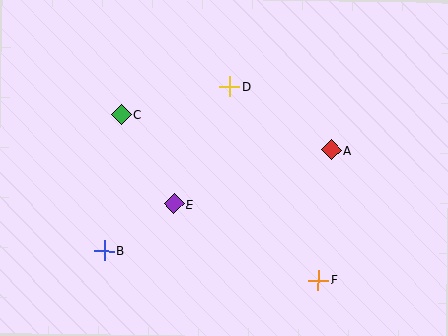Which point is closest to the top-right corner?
Point A is closest to the top-right corner.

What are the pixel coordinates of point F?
Point F is at (318, 281).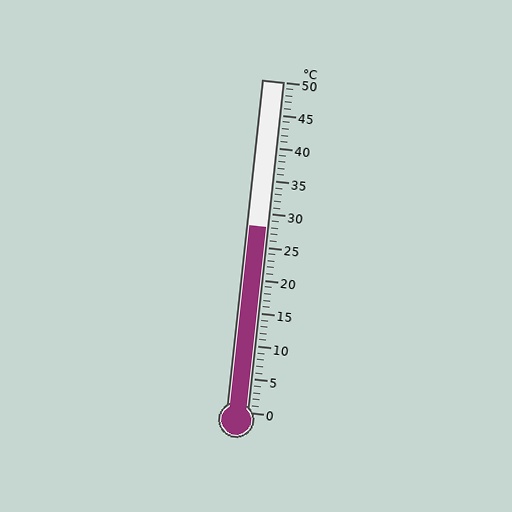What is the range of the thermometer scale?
The thermometer scale ranges from 0°C to 50°C.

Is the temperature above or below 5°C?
The temperature is above 5°C.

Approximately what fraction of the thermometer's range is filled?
The thermometer is filled to approximately 55% of its range.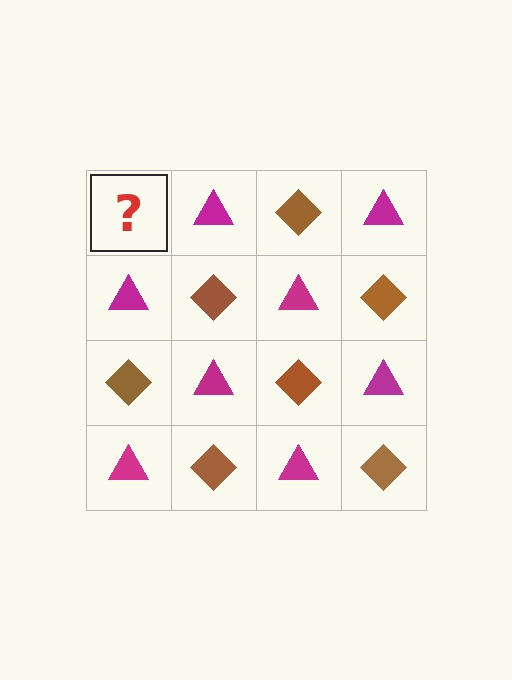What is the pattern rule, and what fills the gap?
The rule is that it alternates brown diamond and magenta triangle in a checkerboard pattern. The gap should be filled with a brown diamond.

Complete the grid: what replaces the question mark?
The question mark should be replaced with a brown diamond.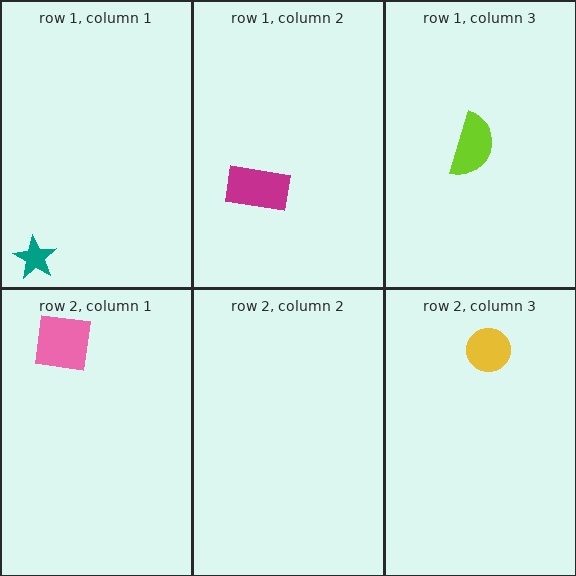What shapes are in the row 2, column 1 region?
The pink square.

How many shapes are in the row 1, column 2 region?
1.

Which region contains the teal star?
The row 1, column 1 region.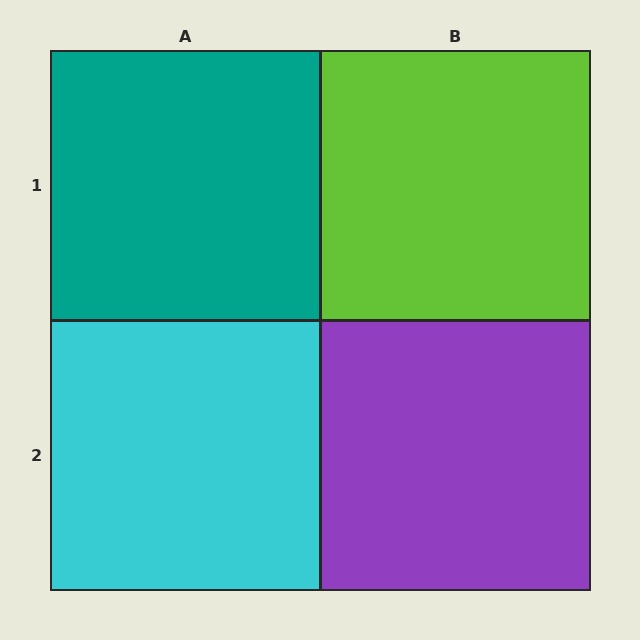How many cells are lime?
1 cell is lime.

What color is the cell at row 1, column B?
Lime.